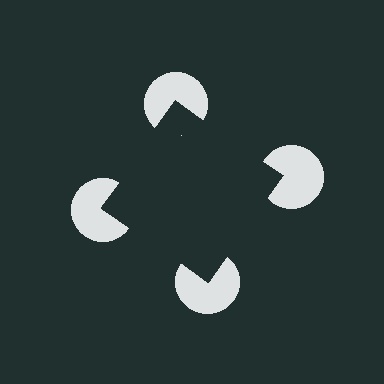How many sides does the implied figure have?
4 sides.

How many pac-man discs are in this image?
There are 4 — one at each vertex of the illusory square.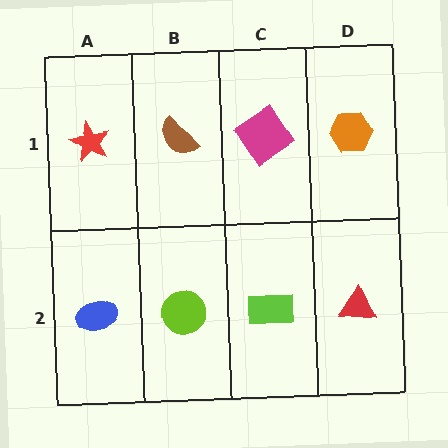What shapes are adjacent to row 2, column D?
An orange hexagon (row 1, column D), a lime rectangle (row 2, column C).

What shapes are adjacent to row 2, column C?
A magenta diamond (row 1, column C), a lime circle (row 2, column B), a red triangle (row 2, column D).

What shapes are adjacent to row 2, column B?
A brown semicircle (row 1, column B), a blue ellipse (row 2, column A), a lime rectangle (row 2, column C).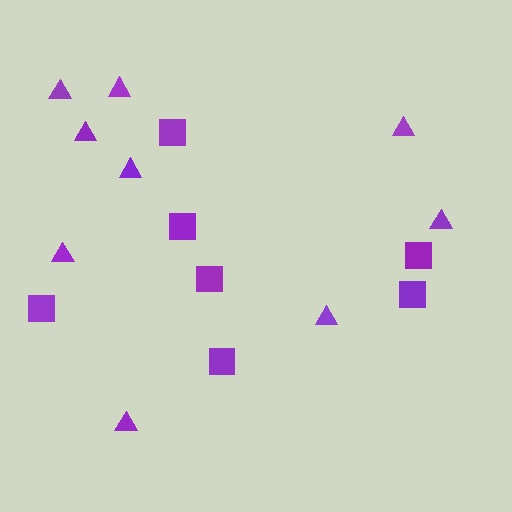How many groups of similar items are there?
There are 2 groups: one group of triangles (9) and one group of squares (7).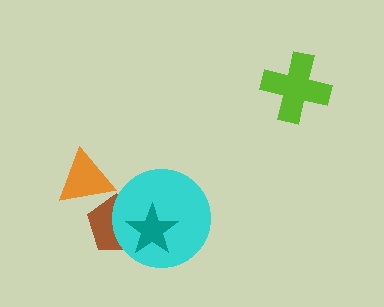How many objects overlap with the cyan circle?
2 objects overlap with the cyan circle.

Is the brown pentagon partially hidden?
Yes, it is partially covered by another shape.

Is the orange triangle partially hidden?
No, no other shape covers it.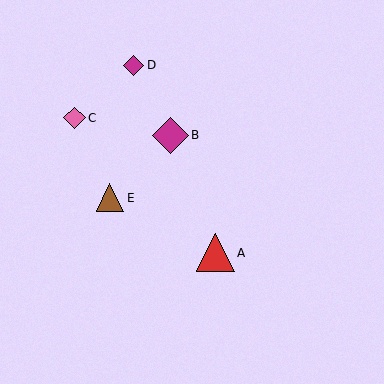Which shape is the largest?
The red triangle (labeled A) is the largest.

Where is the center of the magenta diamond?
The center of the magenta diamond is at (134, 65).